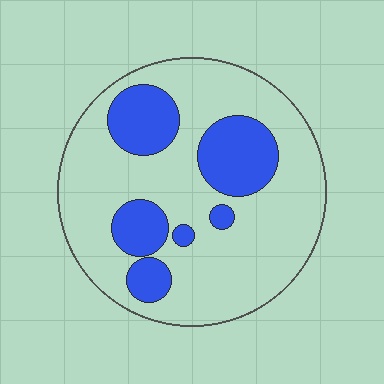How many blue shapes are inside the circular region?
6.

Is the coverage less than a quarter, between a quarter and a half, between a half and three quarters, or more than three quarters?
Between a quarter and a half.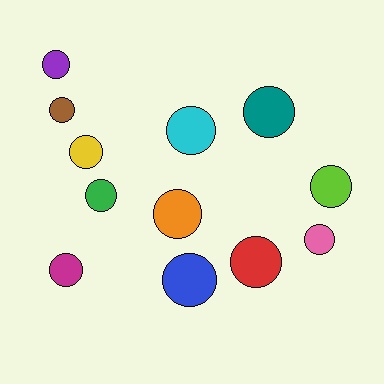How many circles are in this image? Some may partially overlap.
There are 12 circles.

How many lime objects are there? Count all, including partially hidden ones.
There is 1 lime object.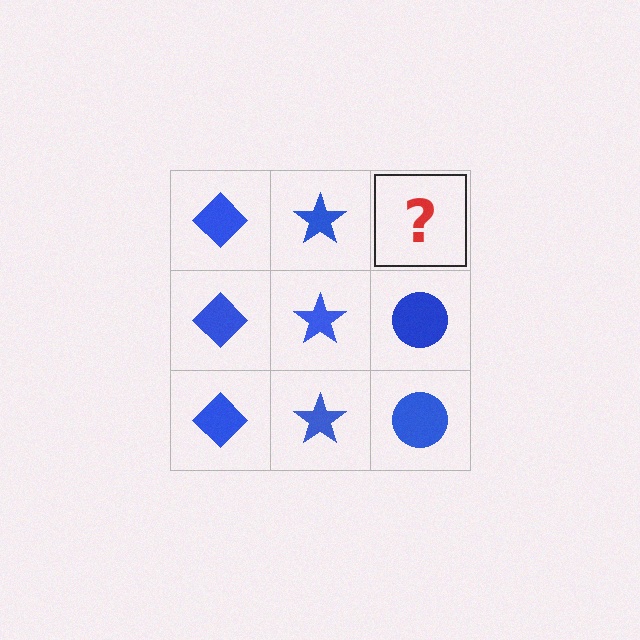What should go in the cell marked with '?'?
The missing cell should contain a blue circle.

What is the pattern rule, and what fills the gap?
The rule is that each column has a consistent shape. The gap should be filled with a blue circle.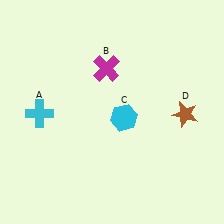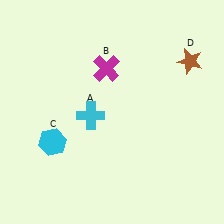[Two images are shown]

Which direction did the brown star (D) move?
The brown star (D) moved up.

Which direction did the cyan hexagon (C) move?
The cyan hexagon (C) moved left.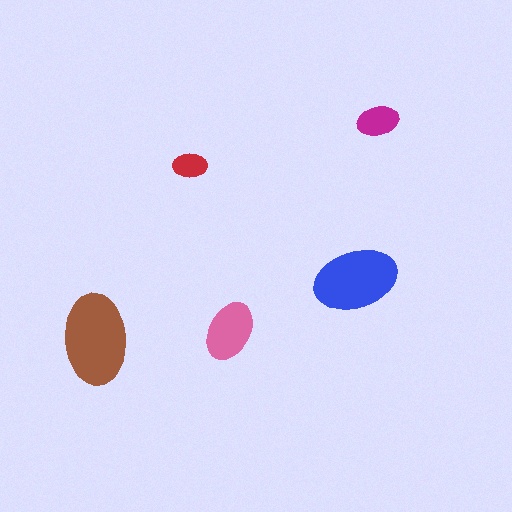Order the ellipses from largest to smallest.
the brown one, the blue one, the pink one, the magenta one, the red one.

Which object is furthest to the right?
The magenta ellipse is rightmost.